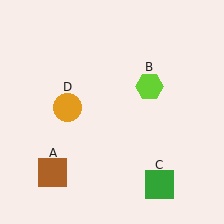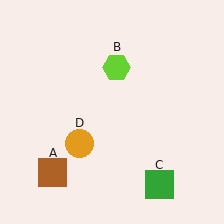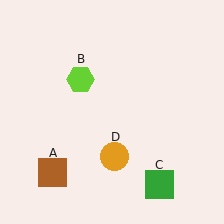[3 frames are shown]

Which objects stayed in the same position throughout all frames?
Brown square (object A) and green square (object C) remained stationary.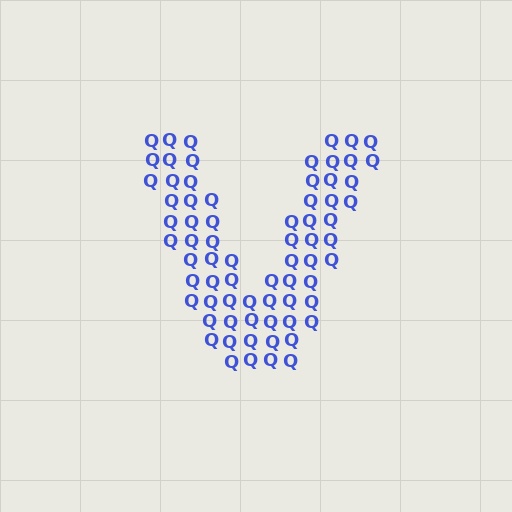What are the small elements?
The small elements are letter Q's.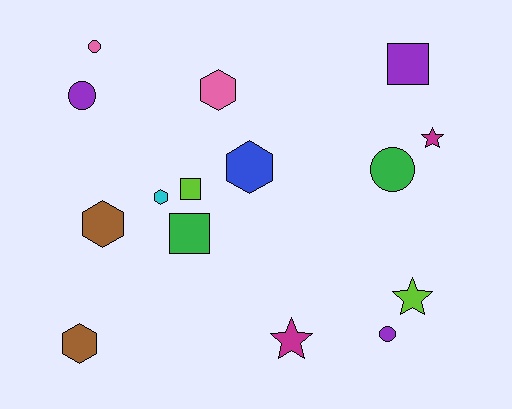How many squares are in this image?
There are 3 squares.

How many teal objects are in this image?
There are no teal objects.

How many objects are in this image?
There are 15 objects.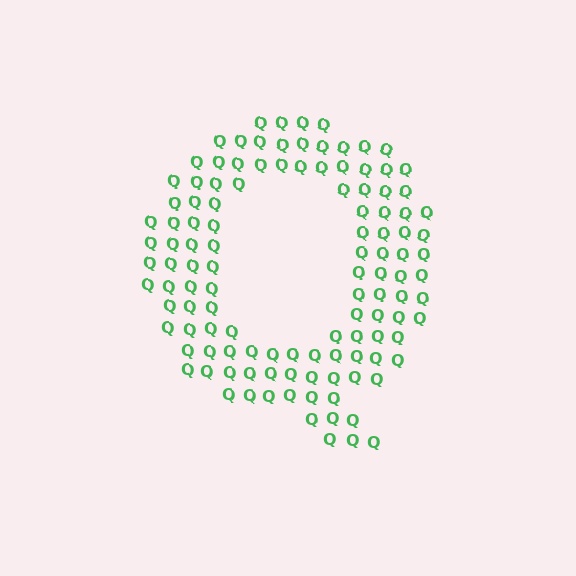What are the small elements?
The small elements are letter Q's.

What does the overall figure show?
The overall figure shows the letter Q.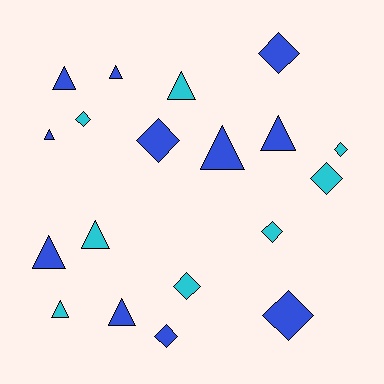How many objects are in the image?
There are 19 objects.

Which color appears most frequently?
Blue, with 11 objects.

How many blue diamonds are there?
There are 4 blue diamonds.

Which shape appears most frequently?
Triangle, with 10 objects.